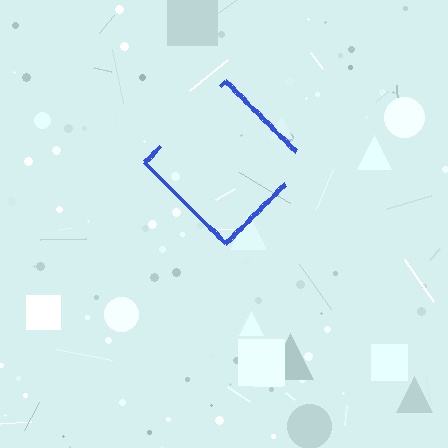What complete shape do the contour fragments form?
The contour fragments form a diamond.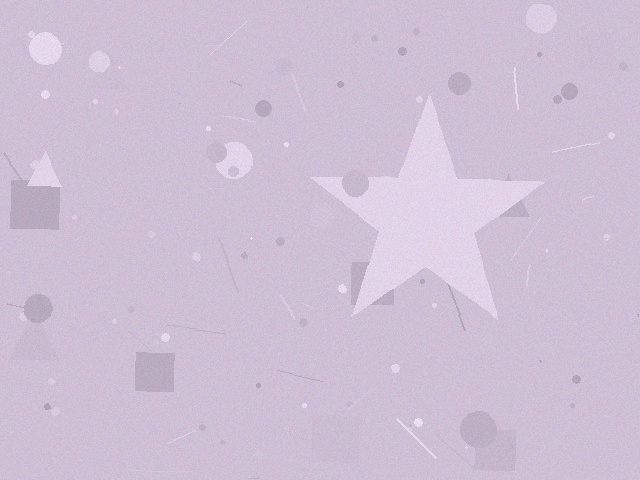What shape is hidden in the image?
A star is hidden in the image.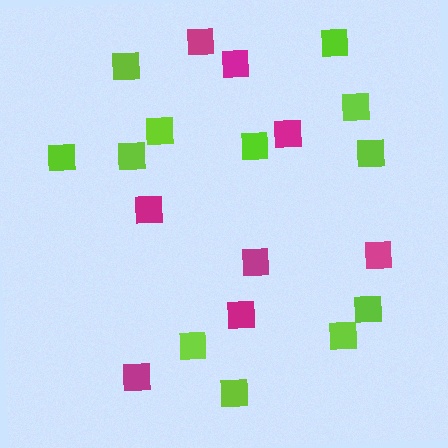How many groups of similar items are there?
There are 2 groups: one group of magenta squares (8) and one group of lime squares (12).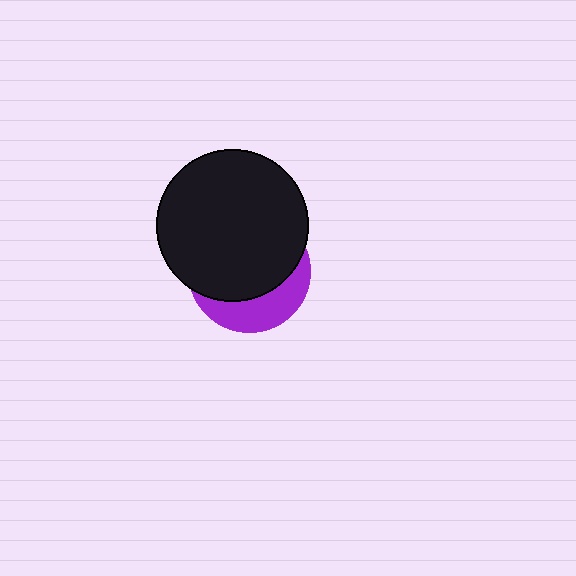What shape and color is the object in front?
The object in front is a black circle.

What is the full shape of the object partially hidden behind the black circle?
The partially hidden object is a purple circle.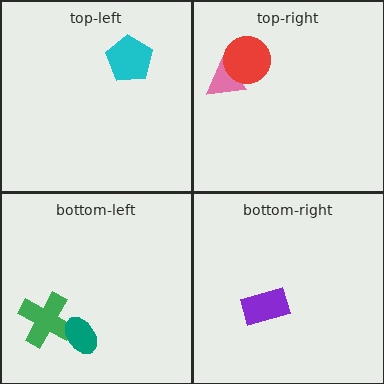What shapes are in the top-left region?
The cyan pentagon.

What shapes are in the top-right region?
The pink triangle, the red circle.